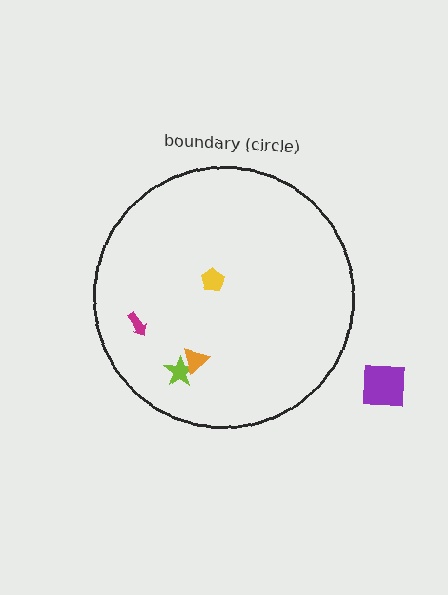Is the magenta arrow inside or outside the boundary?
Inside.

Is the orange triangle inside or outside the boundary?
Inside.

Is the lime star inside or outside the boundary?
Inside.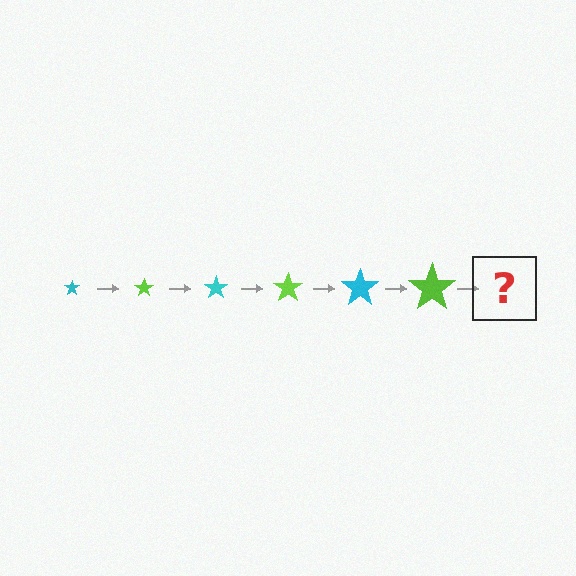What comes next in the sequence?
The next element should be a cyan star, larger than the previous one.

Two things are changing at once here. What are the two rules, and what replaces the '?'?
The two rules are that the star grows larger each step and the color cycles through cyan and lime. The '?' should be a cyan star, larger than the previous one.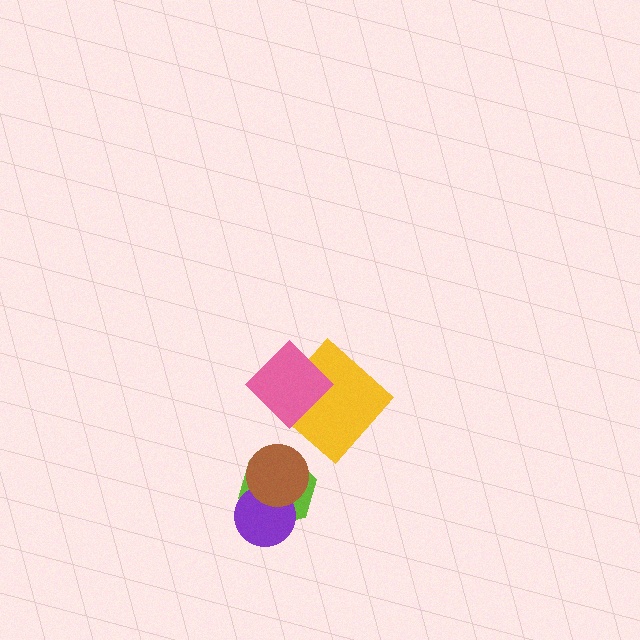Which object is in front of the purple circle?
The brown circle is in front of the purple circle.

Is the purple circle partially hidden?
Yes, it is partially covered by another shape.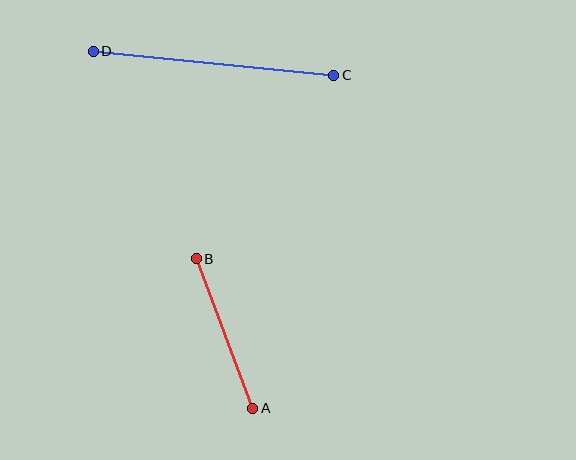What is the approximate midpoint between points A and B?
The midpoint is at approximately (224, 333) pixels.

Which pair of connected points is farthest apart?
Points C and D are farthest apart.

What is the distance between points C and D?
The distance is approximately 242 pixels.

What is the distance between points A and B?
The distance is approximately 160 pixels.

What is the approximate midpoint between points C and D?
The midpoint is at approximately (213, 63) pixels.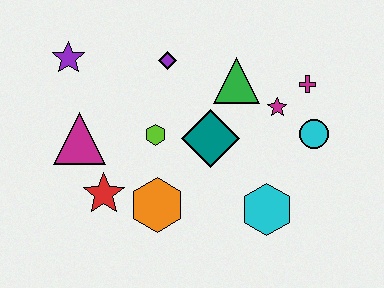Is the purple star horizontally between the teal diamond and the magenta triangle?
No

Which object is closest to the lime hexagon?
The teal diamond is closest to the lime hexagon.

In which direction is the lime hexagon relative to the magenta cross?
The lime hexagon is to the left of the magenta cross.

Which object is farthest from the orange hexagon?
The magenta cross is farthest from the orange hexagon.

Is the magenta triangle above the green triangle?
No